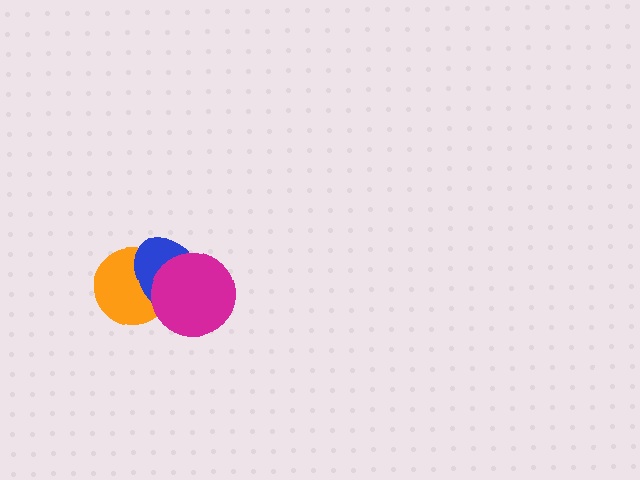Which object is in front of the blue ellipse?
The magenta circle is in front of the blue ellipse.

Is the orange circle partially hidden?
Yes, it is partially covered by another shape.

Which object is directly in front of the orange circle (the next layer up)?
The blue ellipse is directly in front of the orange circle.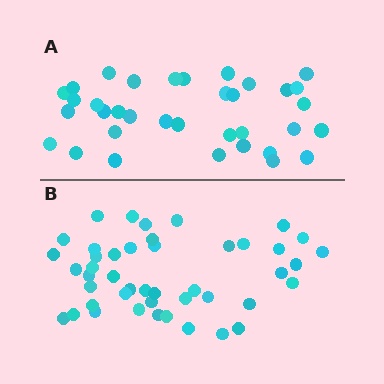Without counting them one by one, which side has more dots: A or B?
Region B (the bottom region) has more dots.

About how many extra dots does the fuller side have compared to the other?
Region B has roughly 10 or so more dots than region A.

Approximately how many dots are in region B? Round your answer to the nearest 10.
About 40 dots. (The exact count is 45, which rounds to 40.)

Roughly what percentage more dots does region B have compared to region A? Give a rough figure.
About 30% more.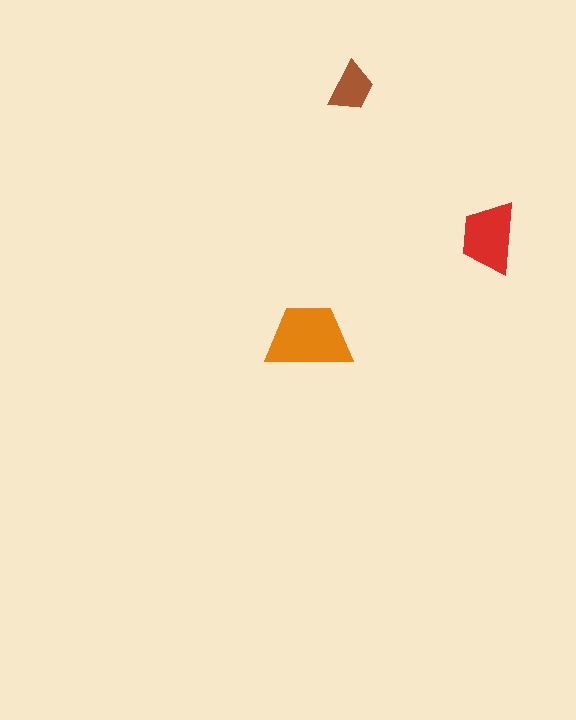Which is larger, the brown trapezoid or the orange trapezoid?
The orange one.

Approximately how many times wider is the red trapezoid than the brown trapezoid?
About 1.5 times wider.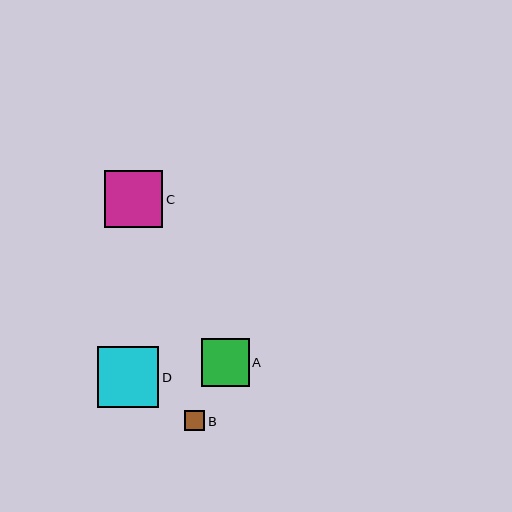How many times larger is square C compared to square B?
Square C is approximately 2.8 times the size of square B.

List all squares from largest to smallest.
From largest to smallest: D, C, A, B.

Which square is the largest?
Square D is the largest with a size of approximately 61 pixels.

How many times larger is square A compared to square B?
Square A is approximately 2.4 times the size of square B.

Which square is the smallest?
Square B is the smallest with a size of approximately 20 pixels.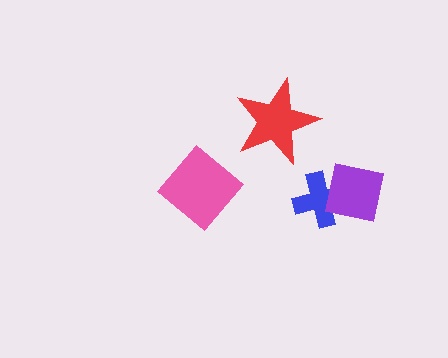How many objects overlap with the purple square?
1 object overlaps with the purple square.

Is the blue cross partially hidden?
Yes, it is partially covered by another shape.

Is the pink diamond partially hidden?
No, no other shape covers it.